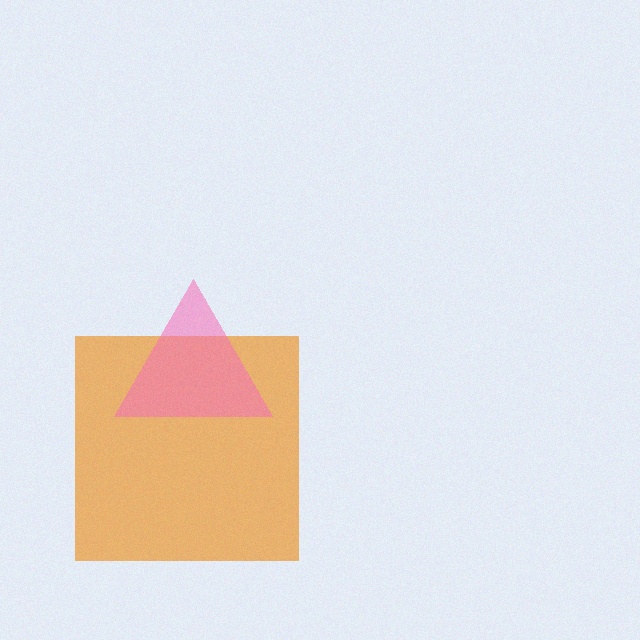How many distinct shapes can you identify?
There are 2 distinct shapes: an orange square, a pink triangle.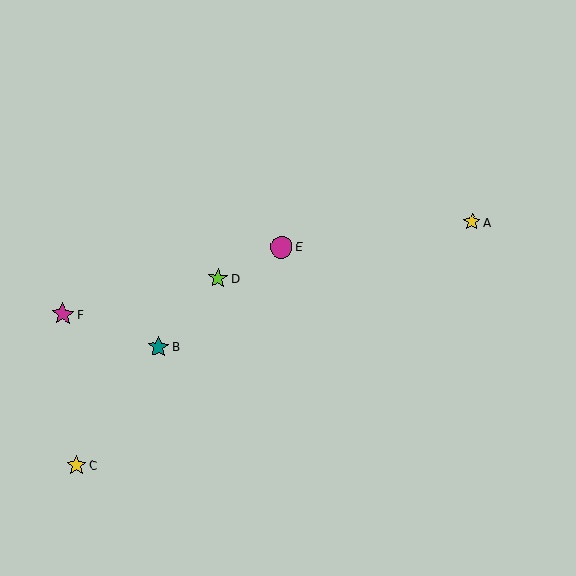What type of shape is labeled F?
Shape F is a magenta star.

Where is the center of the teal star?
The center of the teal star is at (158, 347).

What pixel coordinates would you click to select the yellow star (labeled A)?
Click at (472, 222) to select the yellow star A.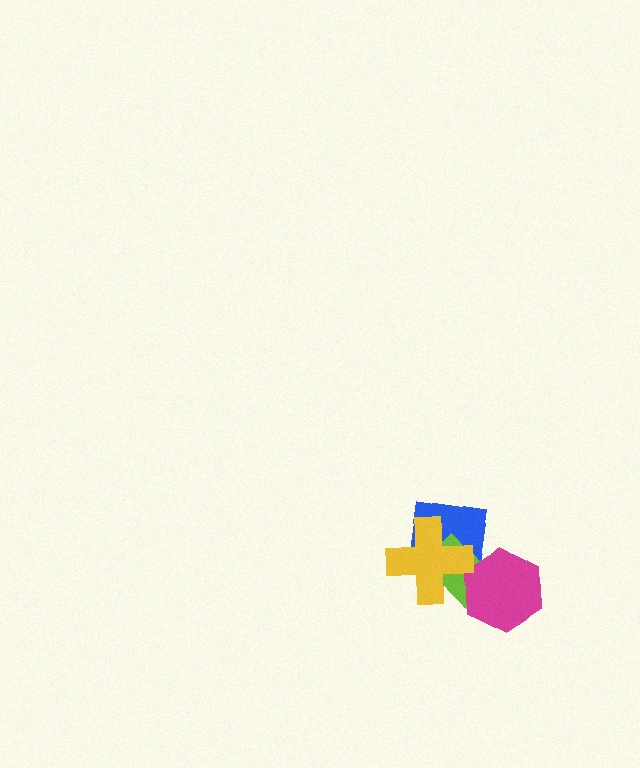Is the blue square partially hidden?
Yes, it is partially covered by another shape.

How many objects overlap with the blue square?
2 objects overlap with the blue square.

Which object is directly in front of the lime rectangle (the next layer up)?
The magenta hexagon is directly in front of the lime rectangle.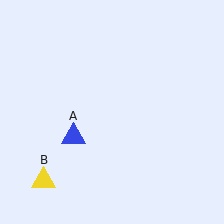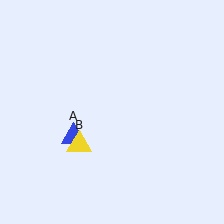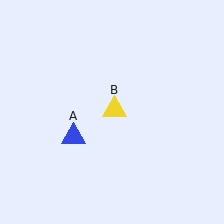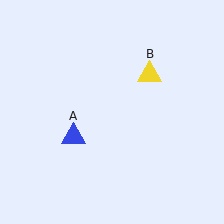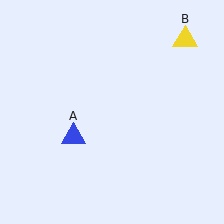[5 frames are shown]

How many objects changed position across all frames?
1 object changed position: yellow triangle (object B).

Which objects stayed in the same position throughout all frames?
Blue triangle (object A) remained stationary.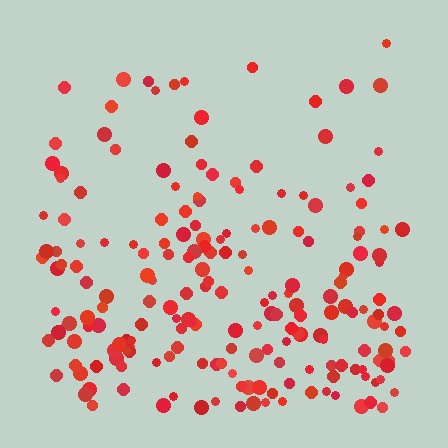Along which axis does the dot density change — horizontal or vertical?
Vertical.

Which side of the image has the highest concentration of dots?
The bottom.